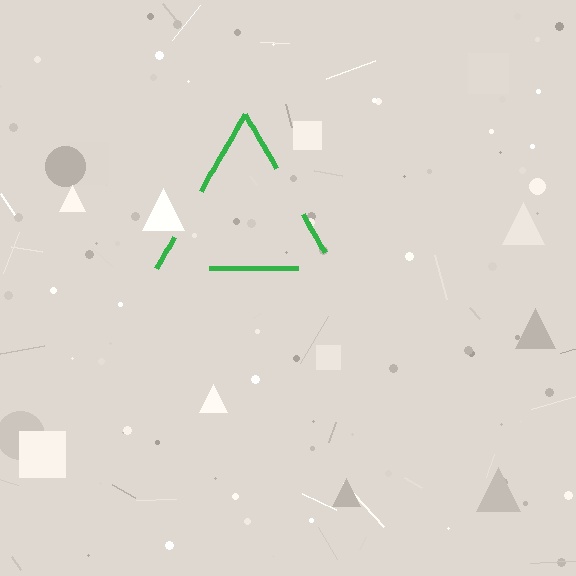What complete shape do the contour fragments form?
The contour fragments form a triangle.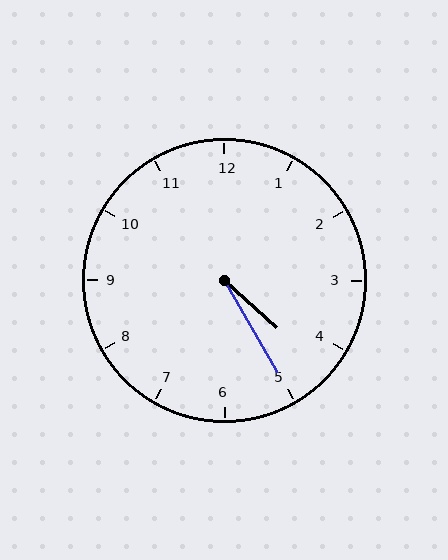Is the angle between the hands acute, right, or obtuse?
It is acute.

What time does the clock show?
4:25.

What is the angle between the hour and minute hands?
Approximately 18 degrees.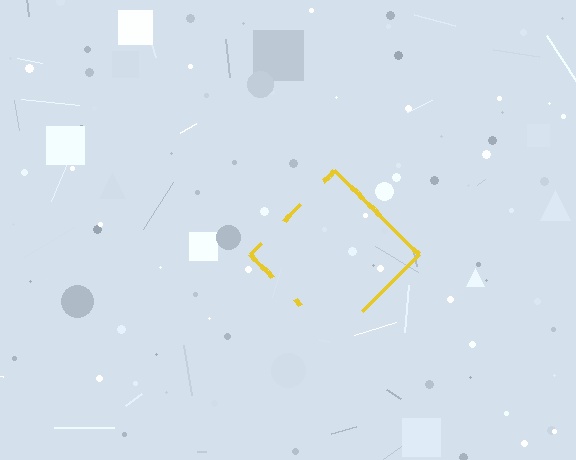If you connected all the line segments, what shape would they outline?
They would outline a diamond.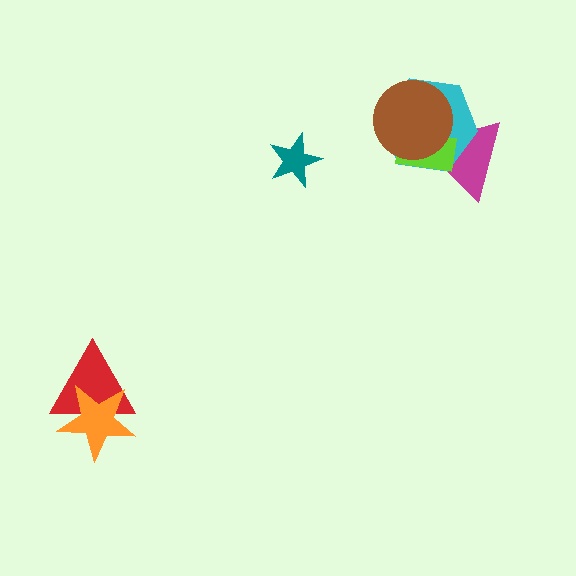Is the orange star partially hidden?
No, no other shape covers it.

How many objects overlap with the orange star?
1 object overlaps with the orange star.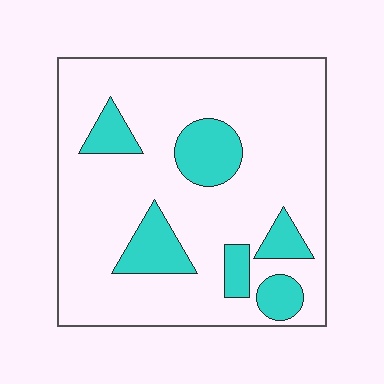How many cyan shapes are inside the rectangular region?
6.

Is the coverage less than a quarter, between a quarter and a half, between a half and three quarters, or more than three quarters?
Less than a quarter.